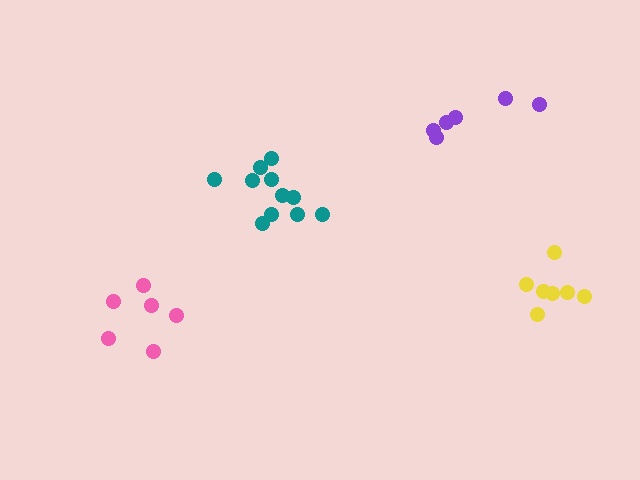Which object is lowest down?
The pink cluster is bottommost.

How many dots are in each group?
Group 1: 6 dots, Group 2: 7 dots, Group 3: 6 dots, Group 4: 11 dots (30 total).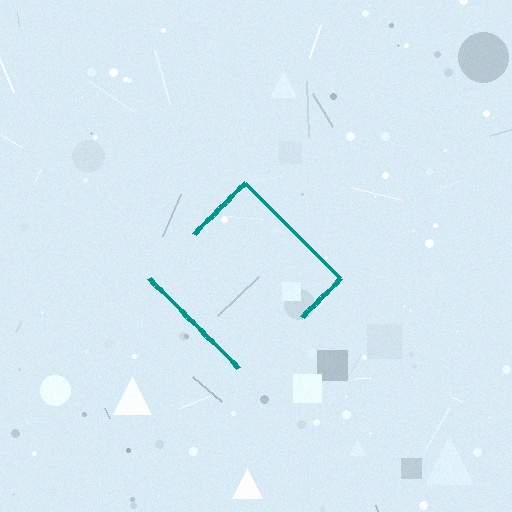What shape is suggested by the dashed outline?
The dashed outline suggests a diamond.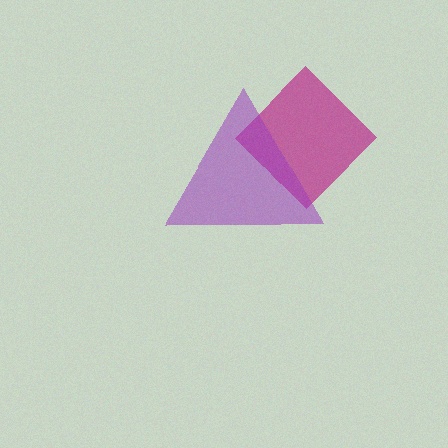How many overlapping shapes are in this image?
There are 2 overlapping shapes in the image.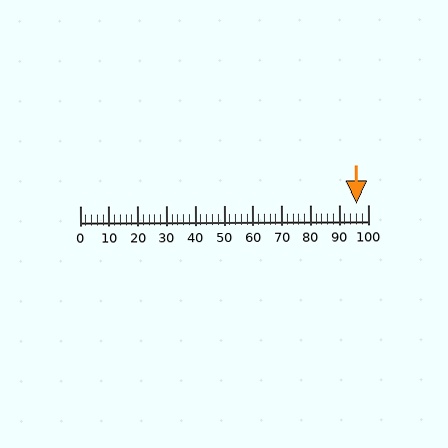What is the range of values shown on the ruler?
The ruler shows values from 0 to 100.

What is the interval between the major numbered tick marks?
The major tick marks are spaced 10 units apart.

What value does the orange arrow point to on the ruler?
The orange arrow points to approximately 96.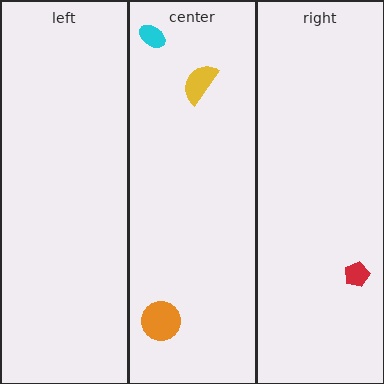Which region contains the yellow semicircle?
The center region.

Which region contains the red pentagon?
The right region.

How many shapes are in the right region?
1.